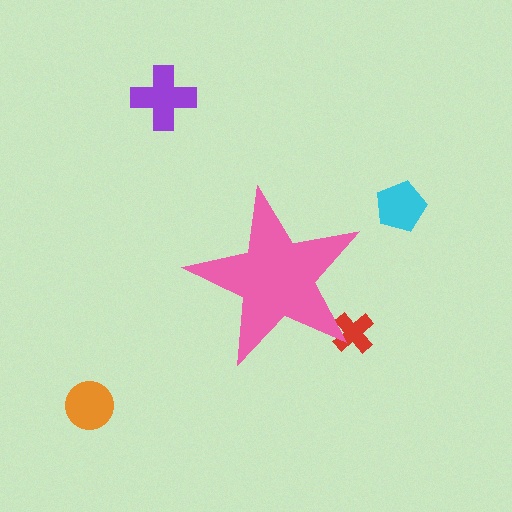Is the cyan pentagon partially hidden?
No, the cyan pentagon is fully visible.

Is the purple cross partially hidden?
No, the purple cross is fully visible.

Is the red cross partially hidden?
Yes, the red cross is partially hidden behind the pink star.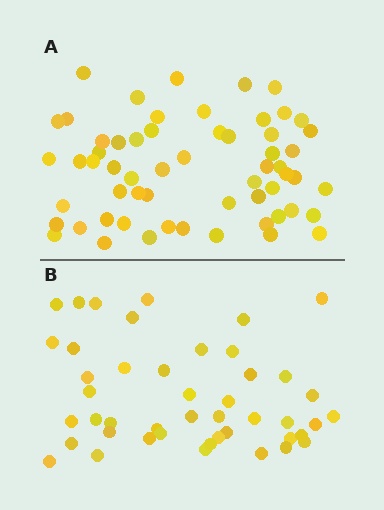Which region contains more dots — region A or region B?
Region A (the top region) has more dots.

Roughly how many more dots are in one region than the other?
Region A has approximately 15 more dots than region B.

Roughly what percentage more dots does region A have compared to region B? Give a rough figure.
About 30% more.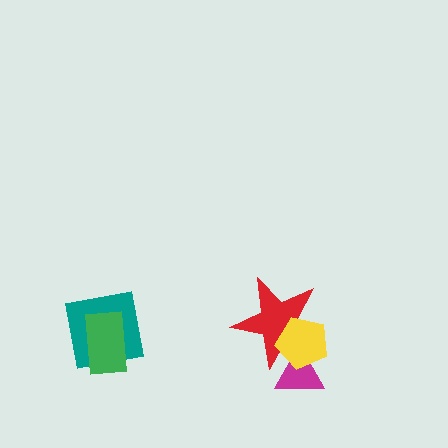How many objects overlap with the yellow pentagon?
2 objects overlap with the yellow pentagon.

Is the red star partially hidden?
Yes, it is partially covered by another shape.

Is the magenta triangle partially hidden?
Yes, it is partially covered by another shape.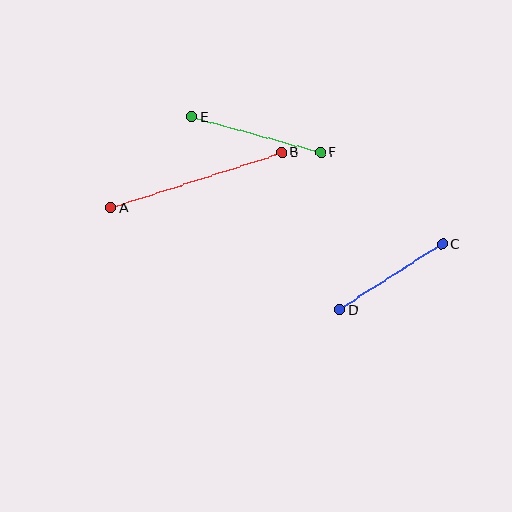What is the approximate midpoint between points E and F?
The midpoint is at approximately (256, 135) pixels.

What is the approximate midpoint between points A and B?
The midpoint is at approximately (196, 180) pixels.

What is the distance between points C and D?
The distance is approximately 121 pixels.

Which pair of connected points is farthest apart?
Points A and B are farthest apart.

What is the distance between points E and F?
The distance is approximately 133 pixels.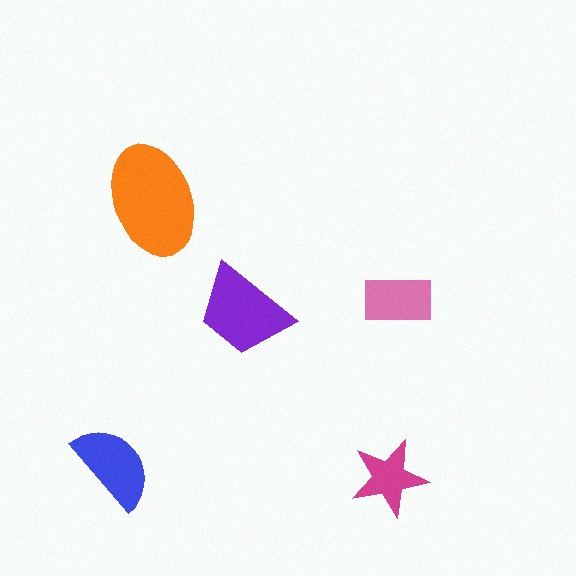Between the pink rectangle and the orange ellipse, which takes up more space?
The orange ellipse.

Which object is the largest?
The orange ellipse.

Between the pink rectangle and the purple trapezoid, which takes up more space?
The purple trapezoid.